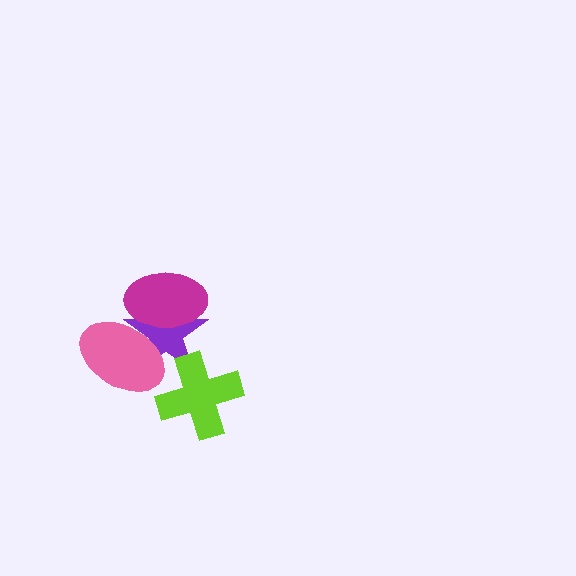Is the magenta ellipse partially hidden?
No, no other shape covers it.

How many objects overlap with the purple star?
3 objects overlap with the purple star.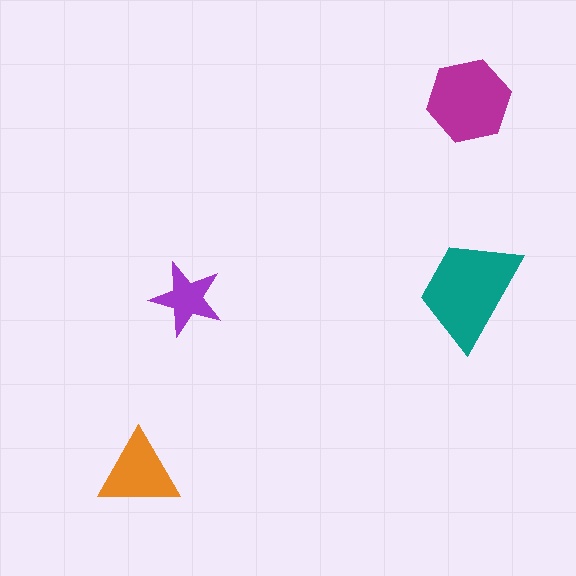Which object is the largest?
The teal trapezoid.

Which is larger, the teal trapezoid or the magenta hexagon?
The teal trapezoid.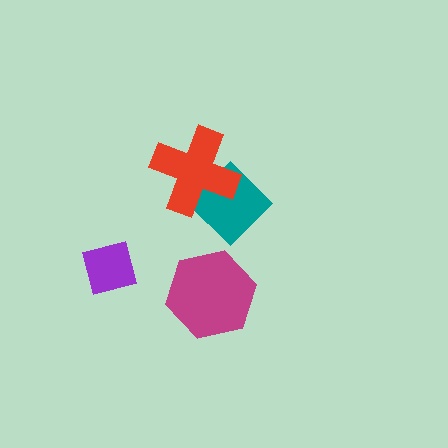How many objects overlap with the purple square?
0 objects overlap with the purple square.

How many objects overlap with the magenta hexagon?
0 objects overlap with the magenta hexagon.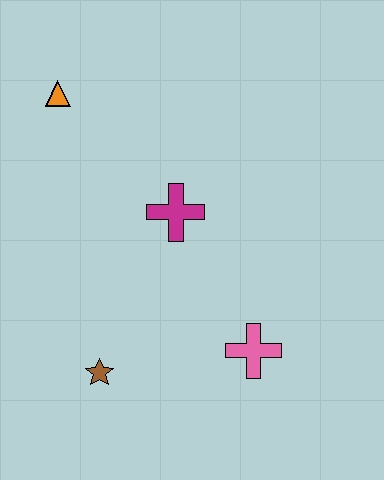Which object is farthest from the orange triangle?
The pink cross is farthest from the orange triangle.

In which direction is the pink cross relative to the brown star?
The pink cross is to the right of the brown star.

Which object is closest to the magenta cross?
The pink cross is closest to the magenta cross.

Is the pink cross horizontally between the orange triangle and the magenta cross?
No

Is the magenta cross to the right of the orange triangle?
Yes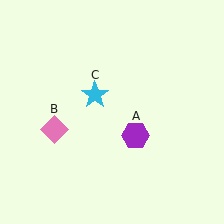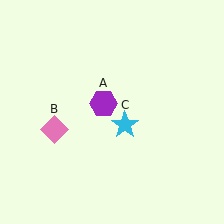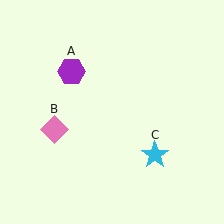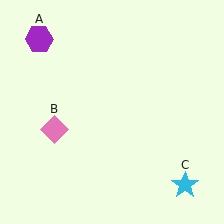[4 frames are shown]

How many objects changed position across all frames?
2 objects changed position: purple hexagon (object A), cyan star (object C).